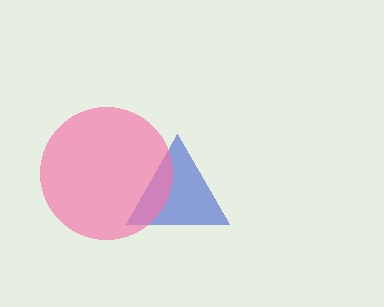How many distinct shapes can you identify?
There are 2 distinct shapes: a blue triangle, a pink circle.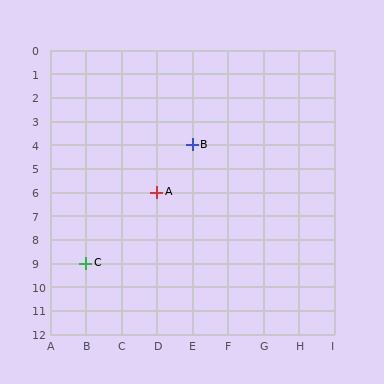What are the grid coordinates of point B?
Point B is at grid coordinates (E, 4).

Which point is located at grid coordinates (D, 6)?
Point A is at (D, 6).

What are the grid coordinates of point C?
Point C is at grid coordinates (B, 9).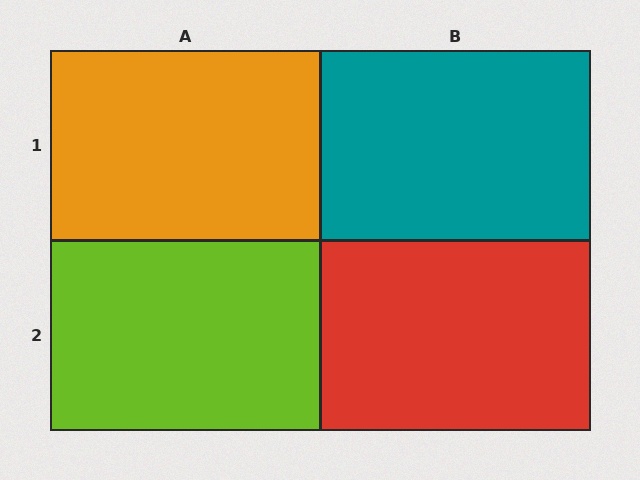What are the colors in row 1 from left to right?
Orange, teal.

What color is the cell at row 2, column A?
Lime.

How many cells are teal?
1 cell is teal.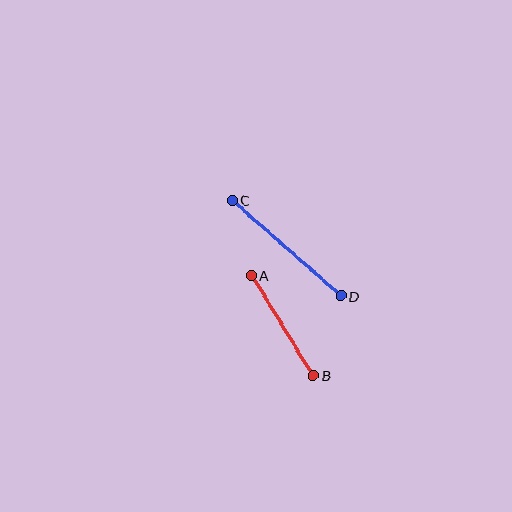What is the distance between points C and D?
The distance is approximately 144 pixels.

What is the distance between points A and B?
The distance is approximately 118 pixels.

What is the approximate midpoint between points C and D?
The midpoint is at approximately (286, 248) pixels.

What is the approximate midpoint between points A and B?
The midpoint is at approximately (282, 326) pixels.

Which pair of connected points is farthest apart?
Points C and D are farthest apart.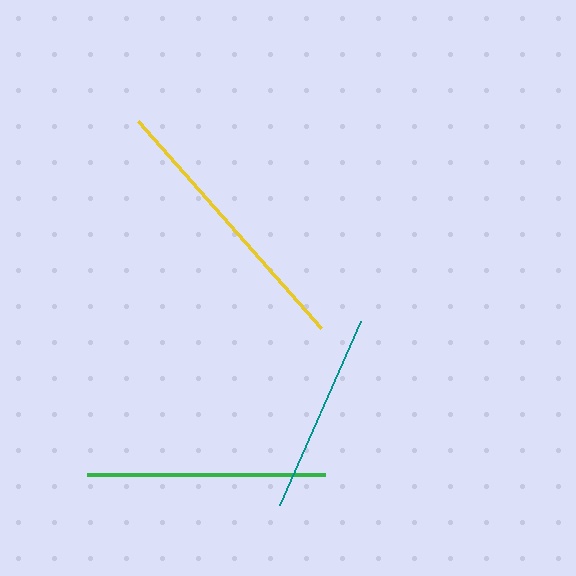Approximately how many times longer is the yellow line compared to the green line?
The yellow line is approximately 1.2 times the length of the green line.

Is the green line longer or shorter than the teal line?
The green line is longer than the teal line.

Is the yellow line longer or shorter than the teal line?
The yellow line is longer than the teal line.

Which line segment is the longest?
The yellow line is the longest at approximately 276 pixels.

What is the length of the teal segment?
The teal segment is approximately 201 pixels long.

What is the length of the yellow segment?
The yellow segment is approximately 276 pixels long.